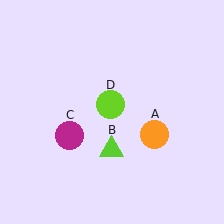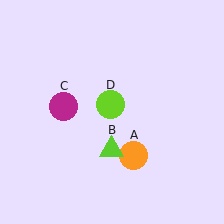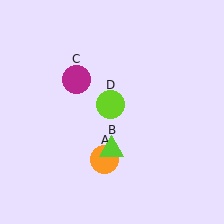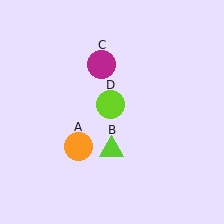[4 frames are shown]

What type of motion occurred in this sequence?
The orange circle (object A), magenta circle (object C) rotated clockwise around the center of the scene.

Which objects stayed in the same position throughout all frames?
Lime triangle (object B) and lime circle (object D) remained stationary.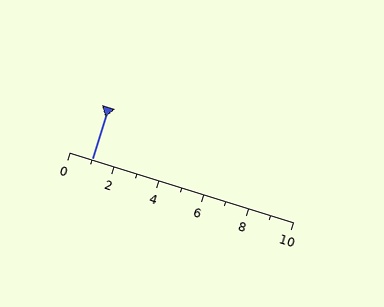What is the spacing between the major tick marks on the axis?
The major ticks are spaced 2 apart.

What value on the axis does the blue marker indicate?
The marker indicates approximately 1.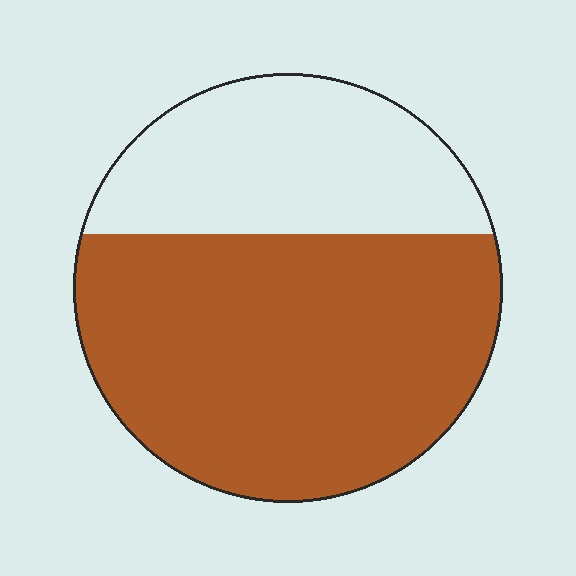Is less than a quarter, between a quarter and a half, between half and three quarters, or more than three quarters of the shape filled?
Between half and three quarters.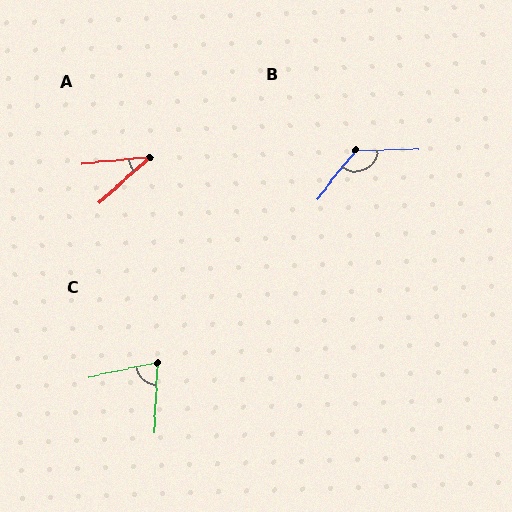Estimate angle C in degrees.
Approximately 75 degrees.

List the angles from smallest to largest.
A (36°), C (75°), B (128°).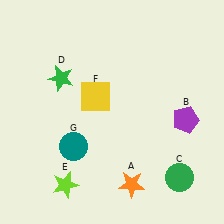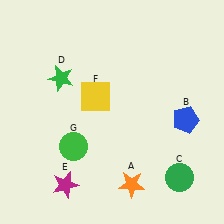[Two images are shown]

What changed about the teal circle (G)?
In Image 1, G is teal. In Image 2, it changed to green.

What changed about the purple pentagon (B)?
In Image 1, B is purple. In Image 2, it changed to blue.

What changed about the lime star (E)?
In Image 1, E is lime. In Image 2, it changed to magenta.